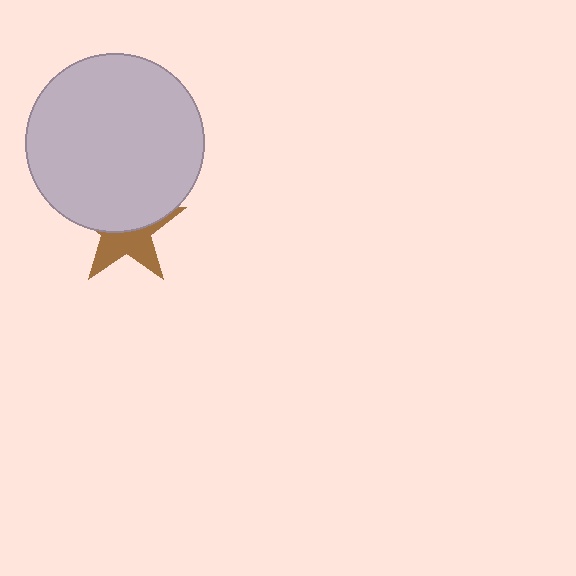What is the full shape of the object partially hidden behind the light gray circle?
The partially hidden object is a brown star.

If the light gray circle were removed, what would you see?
You would see the complete brown star.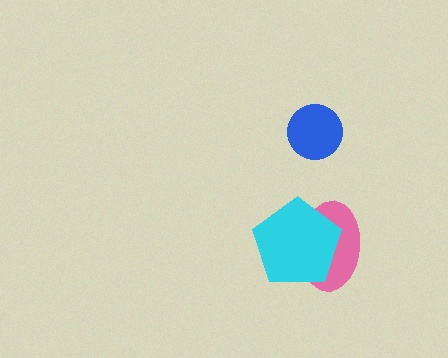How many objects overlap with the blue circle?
0 objects overlap with the blue circle.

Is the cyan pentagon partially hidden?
No, no other shape covers it.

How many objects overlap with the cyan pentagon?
1 object overlaps with the cyan pentagon.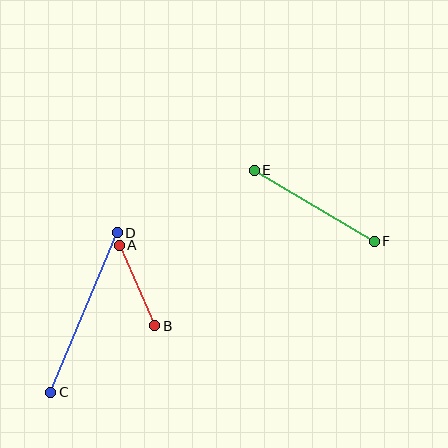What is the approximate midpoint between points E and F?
The midpoint is at approximately (314, 206) pixels.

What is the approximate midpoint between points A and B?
The midpoint is at approximately (137, 286) pixels.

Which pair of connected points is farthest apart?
Points C and D are farthest apart.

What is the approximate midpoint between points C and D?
The midpoint is at approximately (84, 312) pixels.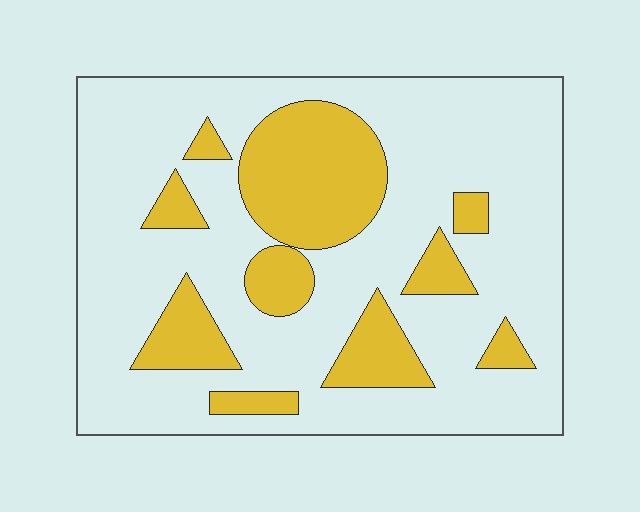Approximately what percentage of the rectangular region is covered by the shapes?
Approximately 25%.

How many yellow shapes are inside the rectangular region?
10.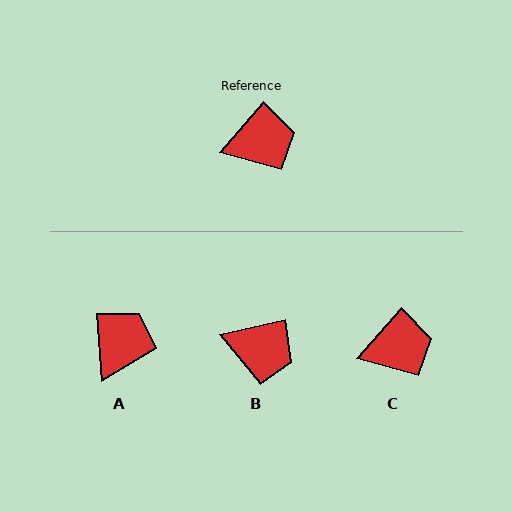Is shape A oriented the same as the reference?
No, it is off by about 46 degrees.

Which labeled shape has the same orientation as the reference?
C.